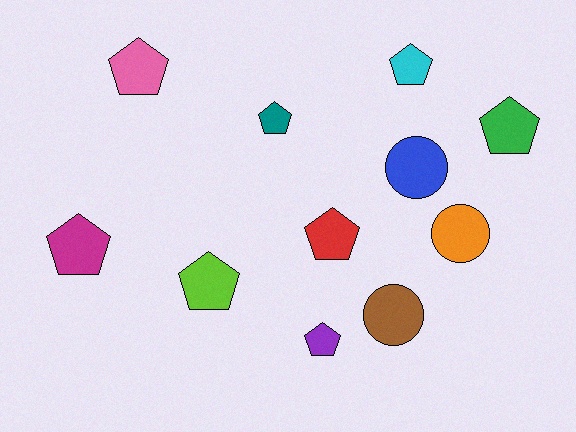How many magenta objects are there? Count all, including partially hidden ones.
There is 1 magenta object.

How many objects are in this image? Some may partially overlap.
There are 11 objects.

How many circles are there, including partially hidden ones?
There are 3 circles.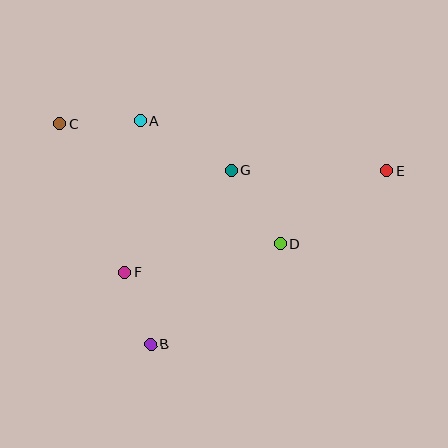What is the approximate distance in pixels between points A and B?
The distance between A and B is approximately 224 pixels.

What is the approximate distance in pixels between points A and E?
The distance between A and E is approximately 252 pixels.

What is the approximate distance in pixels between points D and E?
The distance between D and E is approximately 129 pixels.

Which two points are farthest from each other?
Points C and E are farthest from each other.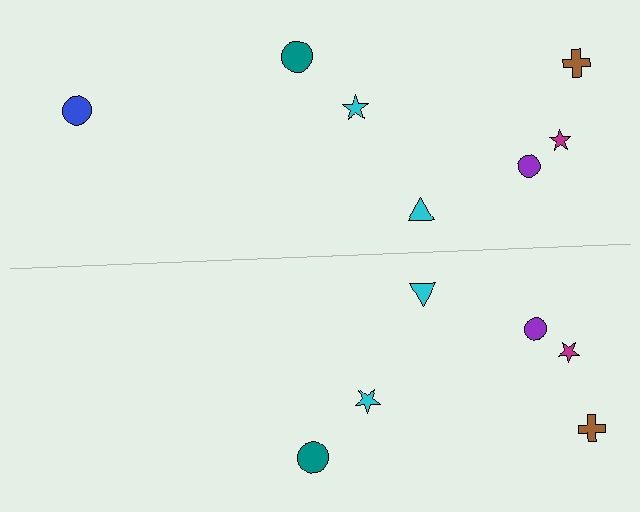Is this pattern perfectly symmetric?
No, the pattern is not perfectly symmetric. A blue circle is missing from the bottom side.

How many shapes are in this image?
There are 13 shapes in this image.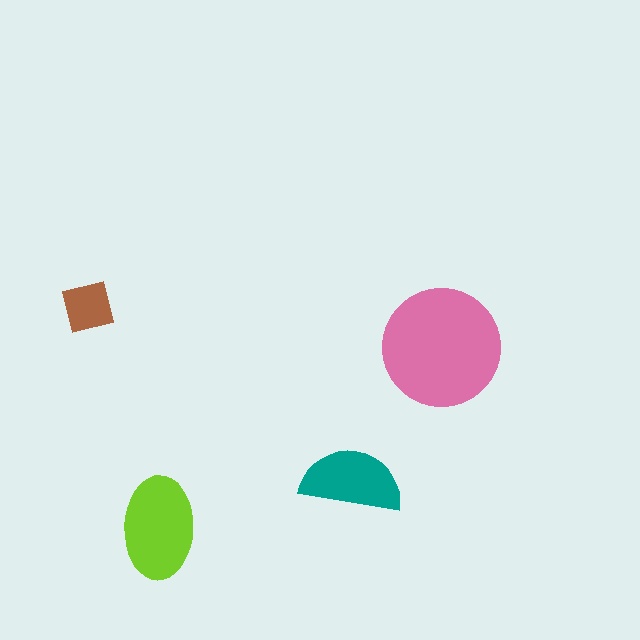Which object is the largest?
The pink circle.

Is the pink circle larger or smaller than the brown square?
Larger.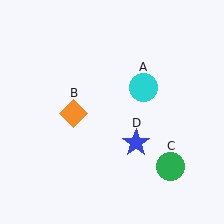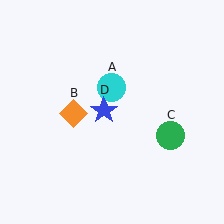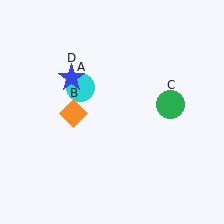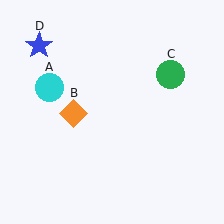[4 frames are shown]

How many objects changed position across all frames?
3 objects changed position: cyan circle (object A), green circle (object C), blue star (object D).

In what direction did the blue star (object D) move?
The blue star (object D) moved up and to the left.